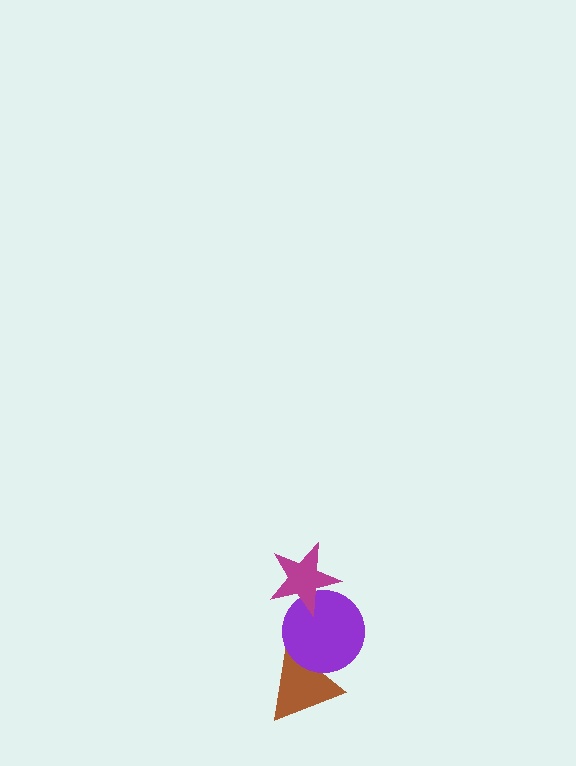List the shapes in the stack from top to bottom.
From top to bottom: the magenta star, the purple circle, the brown triangle.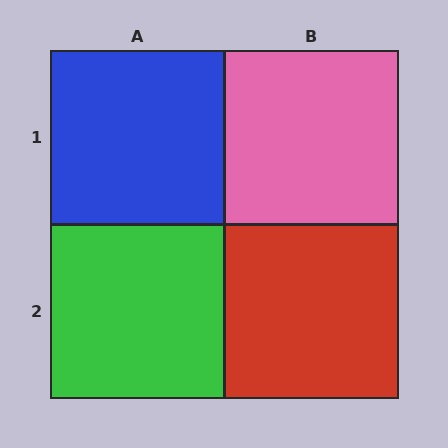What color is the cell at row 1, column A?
Blue.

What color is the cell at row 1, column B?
Pink.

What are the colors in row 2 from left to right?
Green, red.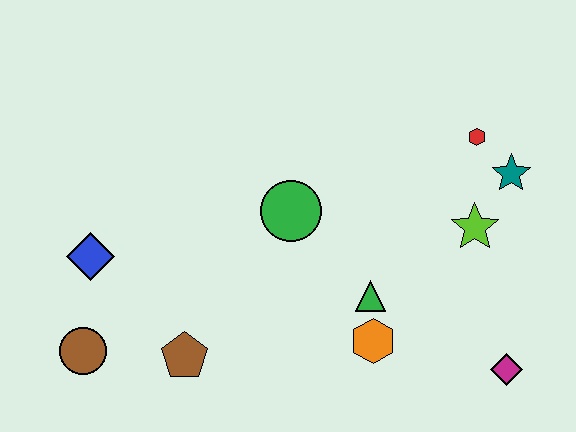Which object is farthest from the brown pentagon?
The teal star is farthest from the brown pentagon.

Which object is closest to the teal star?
The red hexagon is closest to the teal star.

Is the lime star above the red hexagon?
No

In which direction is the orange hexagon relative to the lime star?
The orange hexagon is below the lime star.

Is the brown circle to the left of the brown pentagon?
Yes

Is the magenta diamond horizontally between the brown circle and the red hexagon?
No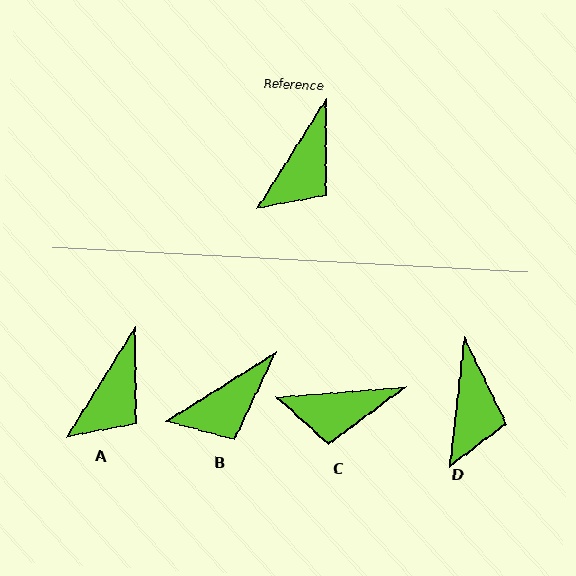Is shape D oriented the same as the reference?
No, it is off by about 26 degrees.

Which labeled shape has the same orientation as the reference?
A.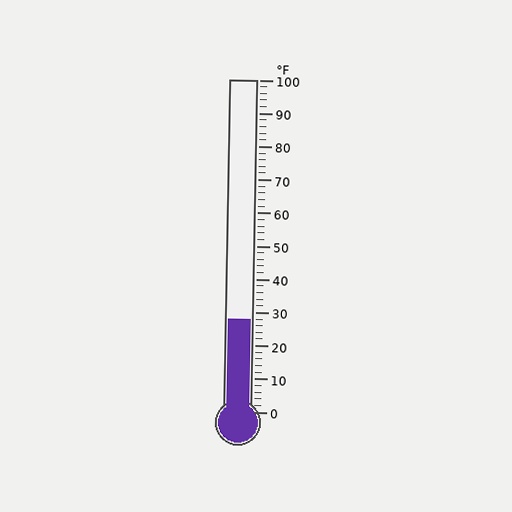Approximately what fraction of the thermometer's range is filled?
The thermometer is filled to approximately 30% of its range.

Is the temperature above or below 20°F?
The temperature is above 20°F.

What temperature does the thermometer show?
The thermometer shows approximately 28°F.